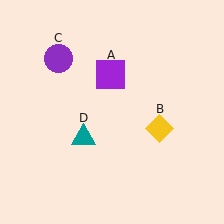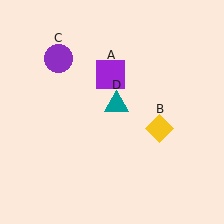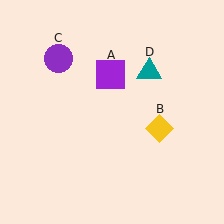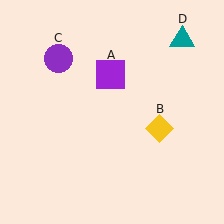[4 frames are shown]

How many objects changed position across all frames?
1 object changed position: teal triangle (object D).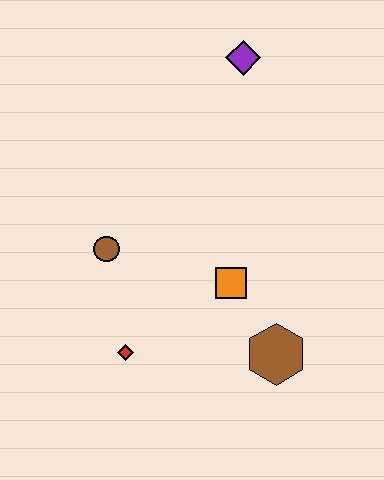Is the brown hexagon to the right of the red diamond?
Yes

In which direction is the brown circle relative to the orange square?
The brown circle is to the left of the orange square.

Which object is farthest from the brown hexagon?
The purple diamond is farthest from the brown hexagon.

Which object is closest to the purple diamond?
The orange square is closest to the purple diamond.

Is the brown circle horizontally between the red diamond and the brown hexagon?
No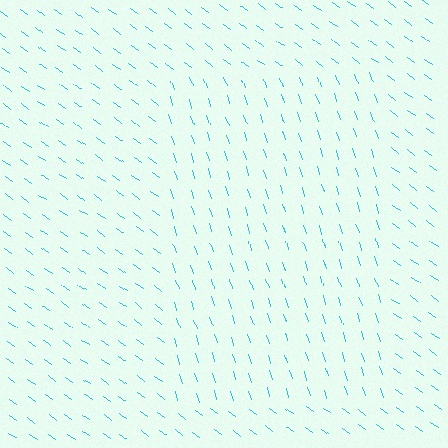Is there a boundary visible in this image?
Yes, there is a texture boundary formed by a change in line orientation.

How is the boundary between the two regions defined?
The boundary is defined purely by a change in line orientation (approximately 36 degrees difference). All lines are the same color and thickness.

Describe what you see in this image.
The image is filled with small cyan line segments. A rectangle region in the image has lines oriented differently from the surrounding lines, creating a visible texture boundary.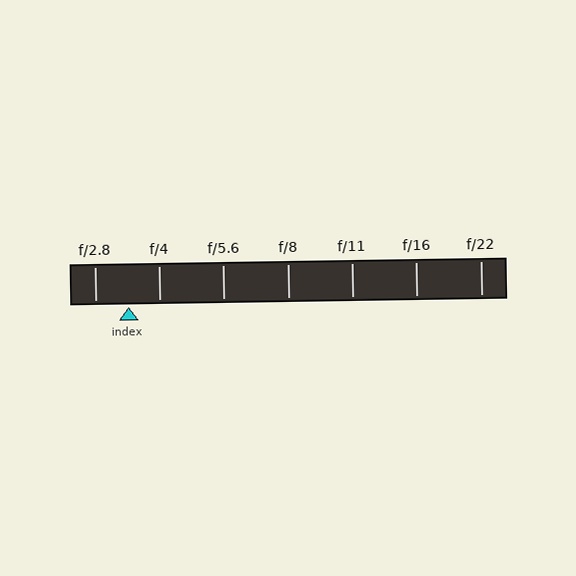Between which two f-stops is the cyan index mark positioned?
The index mark is between f/2.8 and f/4.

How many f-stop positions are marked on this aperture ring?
There are 7 f-stop positions marked.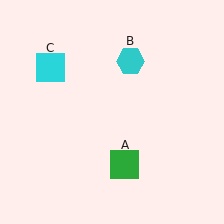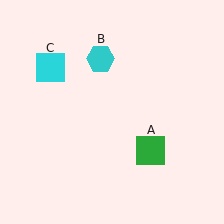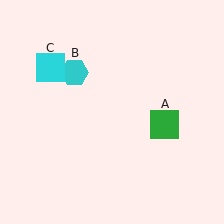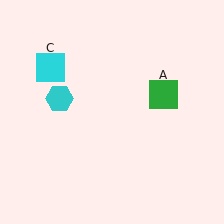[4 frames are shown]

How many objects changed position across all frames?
2 objects changed position: green square (object A), cyan hexagon (object B).